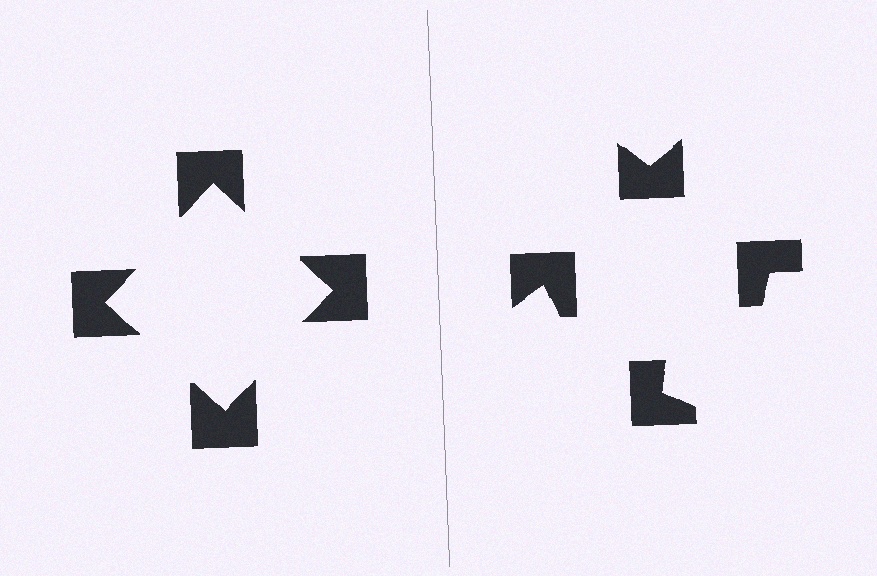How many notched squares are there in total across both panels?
8 — 4 on each side.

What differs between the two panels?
The notched squares are positioned identically on both sides; only the wedge orientations differ. On the left they align to a square; on the right they are misaligned.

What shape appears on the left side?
An illusory square.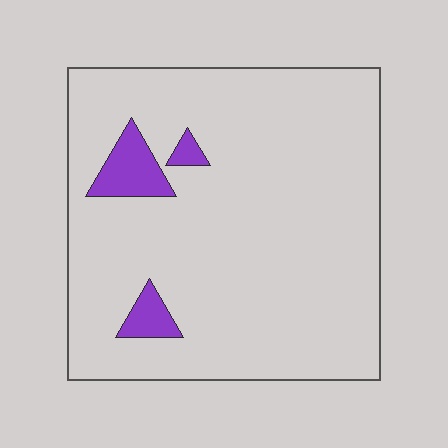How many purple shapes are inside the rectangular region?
3.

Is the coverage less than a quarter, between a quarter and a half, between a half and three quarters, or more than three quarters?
Less than a quarter.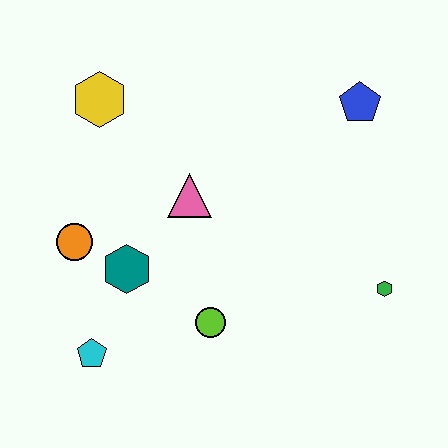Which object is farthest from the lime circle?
The blue pentagon is farthest from the lime circle.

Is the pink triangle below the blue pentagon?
Yes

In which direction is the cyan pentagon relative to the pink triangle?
The cyan pentagon is below the pink triangle.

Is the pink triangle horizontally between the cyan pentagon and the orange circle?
No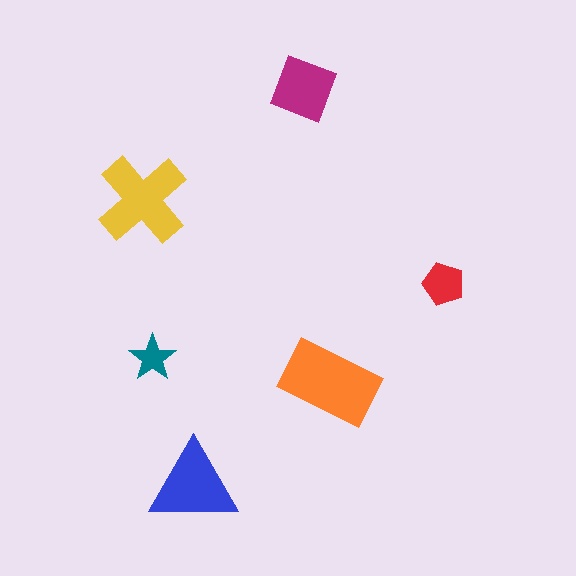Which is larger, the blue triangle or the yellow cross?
The yellow cross.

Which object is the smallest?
The teal star.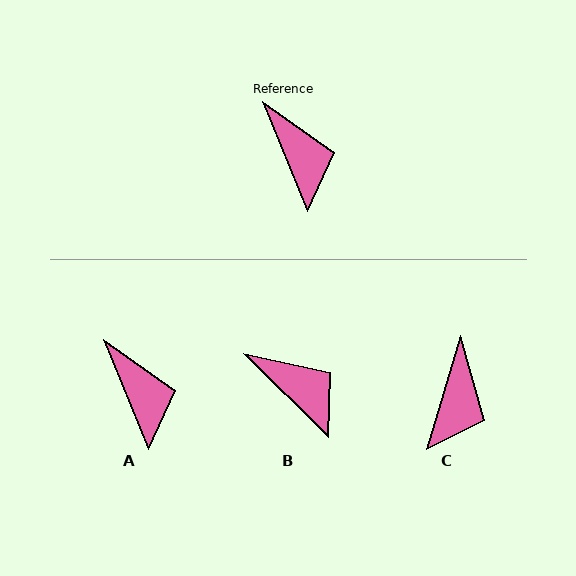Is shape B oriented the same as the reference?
No, it is off by about 23 degrees.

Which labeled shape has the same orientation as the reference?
A.